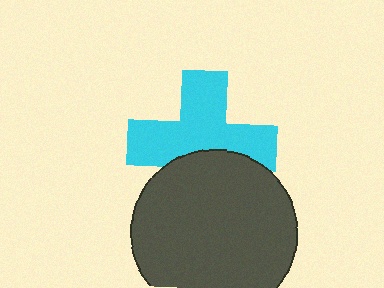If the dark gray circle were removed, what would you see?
You would see the complete cyan cross.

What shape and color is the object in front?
The object in front is a dark gray circle.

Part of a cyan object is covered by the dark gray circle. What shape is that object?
It is a cross.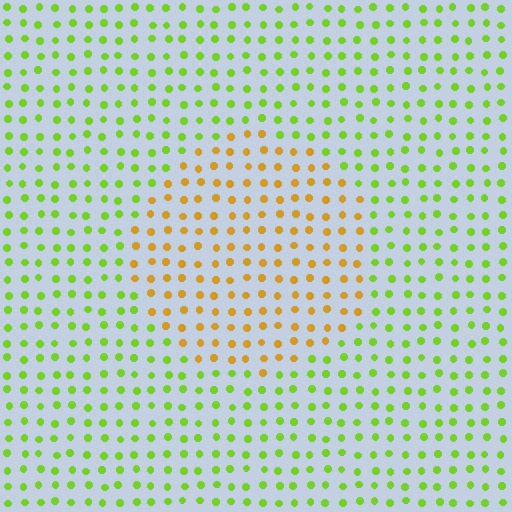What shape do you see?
I see a circle.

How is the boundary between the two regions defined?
The boundary is defined purely by a slight shift in hue (about 53 degrees). Spacing, size, and orientation are identical on both sides.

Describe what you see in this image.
The image is filled with small lime elements in a uniform arrangement. A circle-shaped region is visible where the elements are tinted to a slightly different hue, forming a subtle color boundary.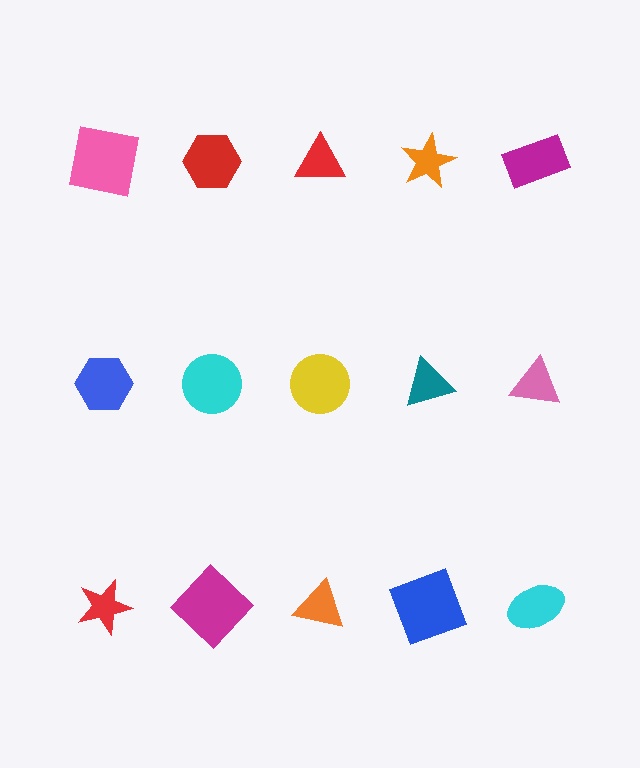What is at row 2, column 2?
A cyan circle.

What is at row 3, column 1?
A red star.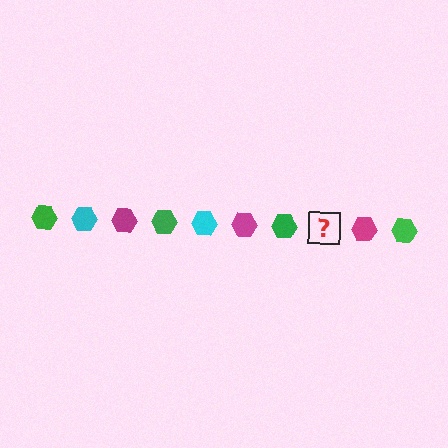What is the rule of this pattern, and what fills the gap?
The rule is that the pattern cycles through green, cyan, magenta hexagons. The gap should be filled with a cyan hexagon.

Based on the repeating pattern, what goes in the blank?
The blank should be a cyan hexagon.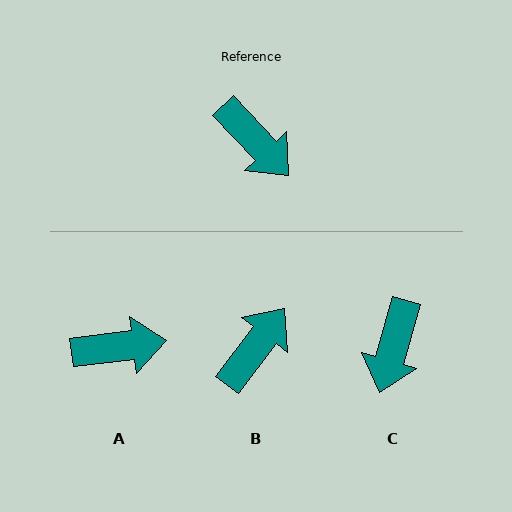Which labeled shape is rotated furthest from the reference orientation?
B, about 100 degrees away.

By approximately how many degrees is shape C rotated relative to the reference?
Approximately 59 degrees clockwise.